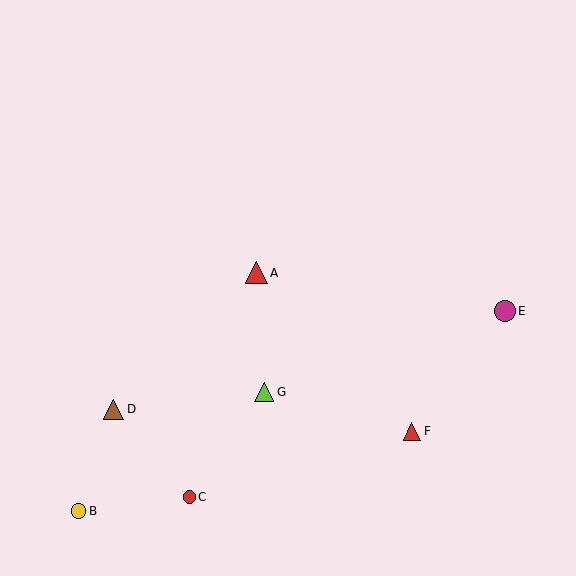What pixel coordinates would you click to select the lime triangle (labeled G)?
Click at (264, 392) to select the lime triangle G.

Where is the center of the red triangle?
The center of the red triangle is at (256, 273).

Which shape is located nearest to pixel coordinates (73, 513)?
The yellow circle (labeled B) at (78, 511) is nearest to that location.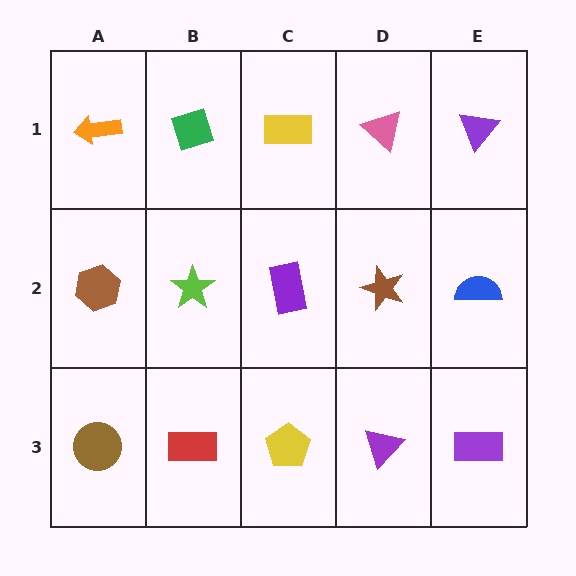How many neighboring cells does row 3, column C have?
3.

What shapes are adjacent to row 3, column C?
A purple rectangle (row 2, column C), a red rectangle (row 3, column B), a purple triangle (row 3, column D).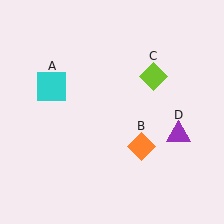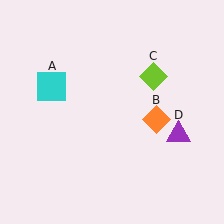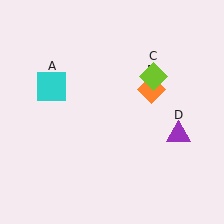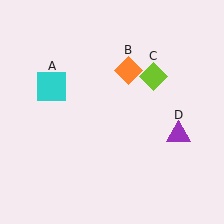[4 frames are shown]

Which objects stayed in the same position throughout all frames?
Cyan square (object A) and lime diamond (object C) and purple triangle (object D) remained stationary.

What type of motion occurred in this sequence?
The orange diamond (object B) rotated counterclockwise around the center of the scene.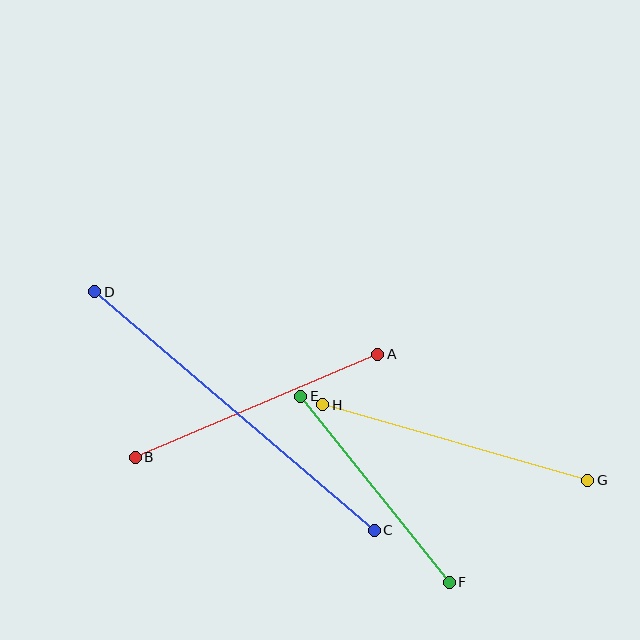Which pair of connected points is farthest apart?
Points C and D are farthest apart.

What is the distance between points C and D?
The distance is approximately 367 pixels.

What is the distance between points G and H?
The distance is approximately 276 pixels.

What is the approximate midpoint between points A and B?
The midpoint is at approximately (256, 406) pixels.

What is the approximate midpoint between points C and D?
The midpoint is at approximately (235, 411) pixels.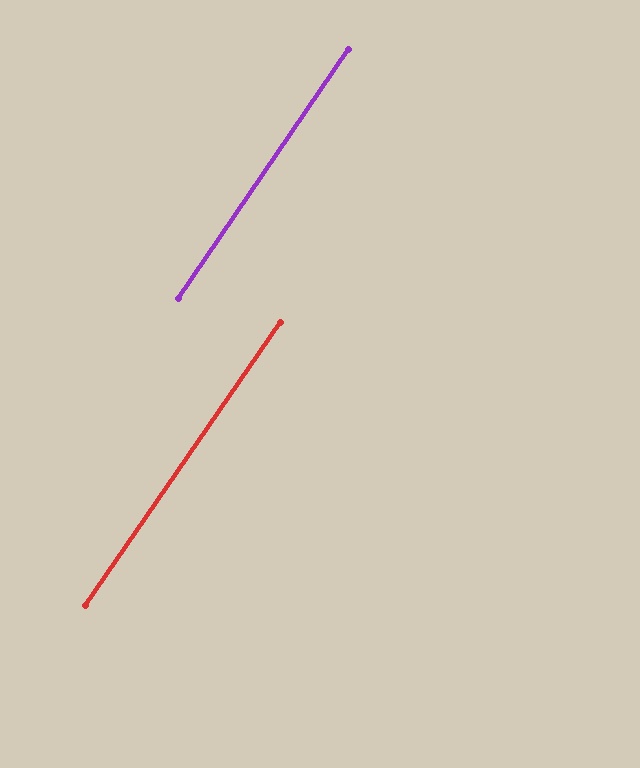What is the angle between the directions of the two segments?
Approximately 0 degrees.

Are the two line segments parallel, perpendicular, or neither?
Parallel — their directions differ by only 0.3°.